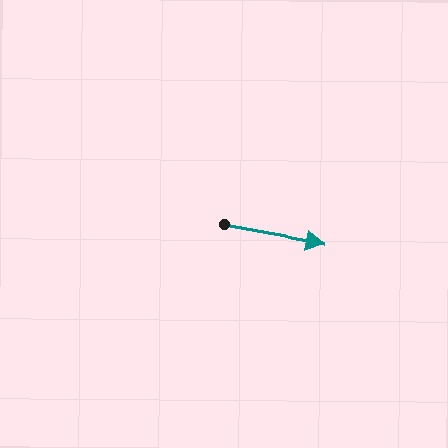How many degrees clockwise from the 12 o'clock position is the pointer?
Approximately 101 degrees.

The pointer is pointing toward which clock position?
Roughly 3 o'clock.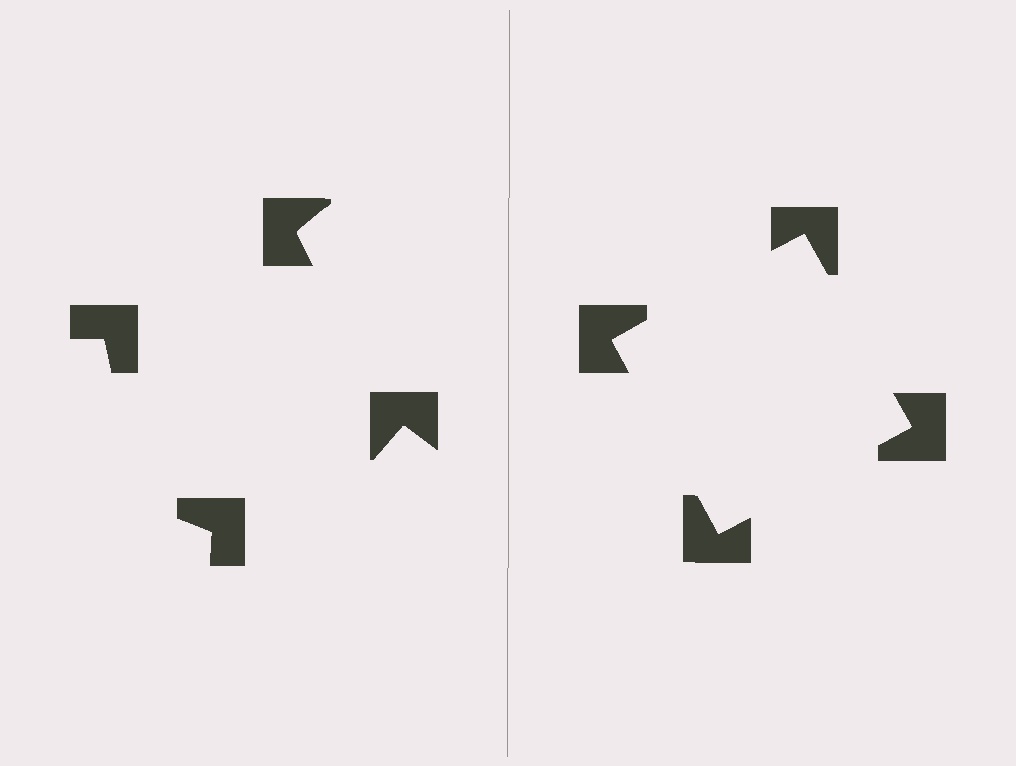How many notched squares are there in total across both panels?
8 — 4 on each side.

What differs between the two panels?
The notched squares are positioned identically on both sides; only the wedge orientations differ. On the right they align to a square; on the left they are misaligned.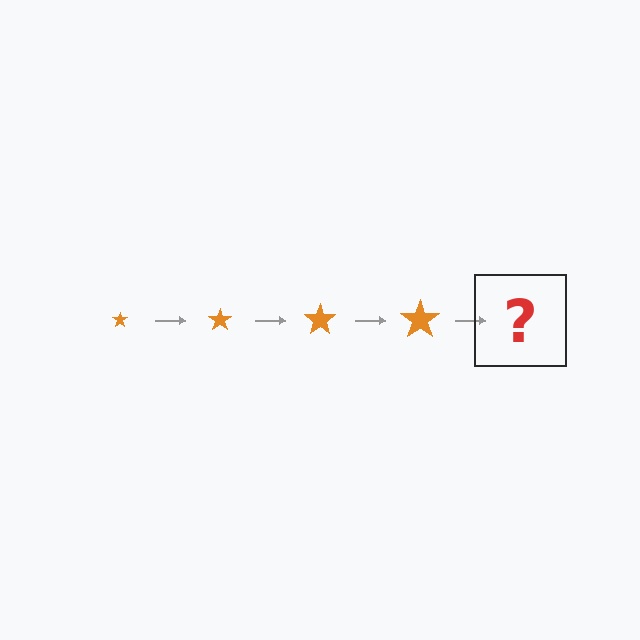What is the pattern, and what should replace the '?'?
The pattern is that the star gets progressively larger each step. The '?' should be an orange star, larger than the previous one.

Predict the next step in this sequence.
The next step is an orange star, larger than the previous one.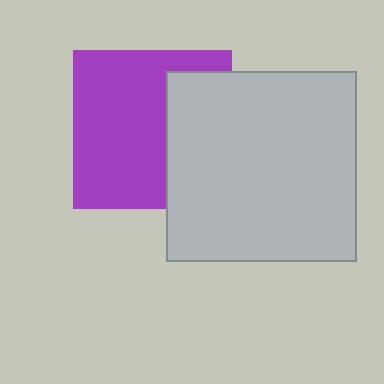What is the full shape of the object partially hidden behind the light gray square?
The partially hidden object is a purple square.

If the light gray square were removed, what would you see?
You would see the complete purple square.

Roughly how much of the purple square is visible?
About half of it is visible (roughly 64%).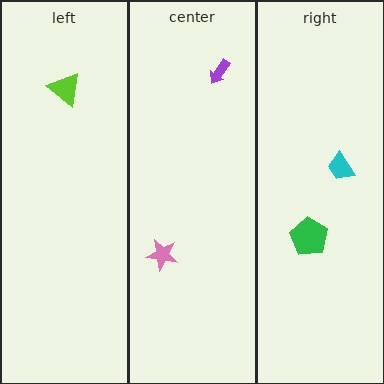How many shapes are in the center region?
2.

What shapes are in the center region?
The purple arrow, the pink star.